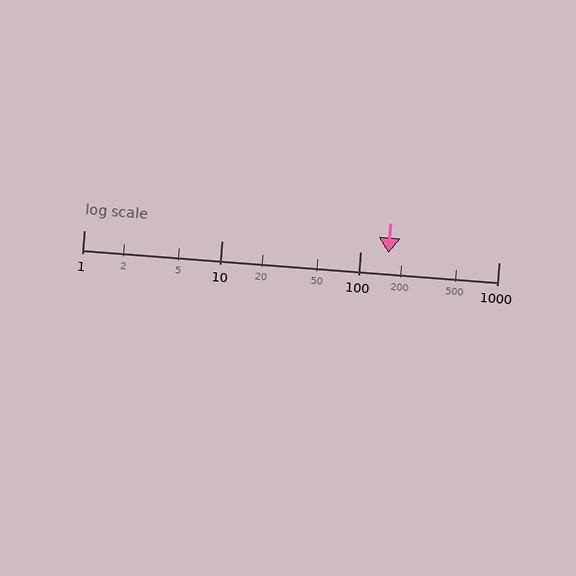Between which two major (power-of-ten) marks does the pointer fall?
The pointer is between 100 and 1000.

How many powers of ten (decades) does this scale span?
The scale spans 3 decades, from 1 to 1000.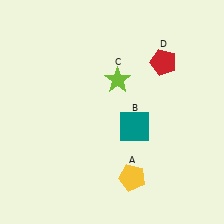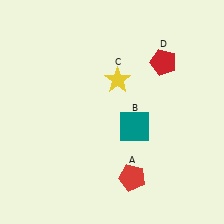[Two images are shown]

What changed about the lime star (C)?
In Image 1, C is lime. In Image 2, it changed to yellow.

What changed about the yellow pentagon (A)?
In Image 1, A is yellow. In Image 2, it changed to red.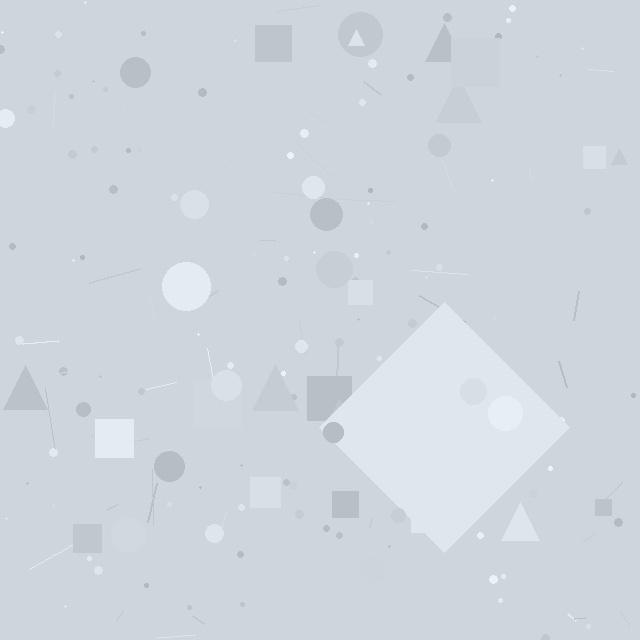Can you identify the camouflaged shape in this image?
The camouflaged shape is a diamond.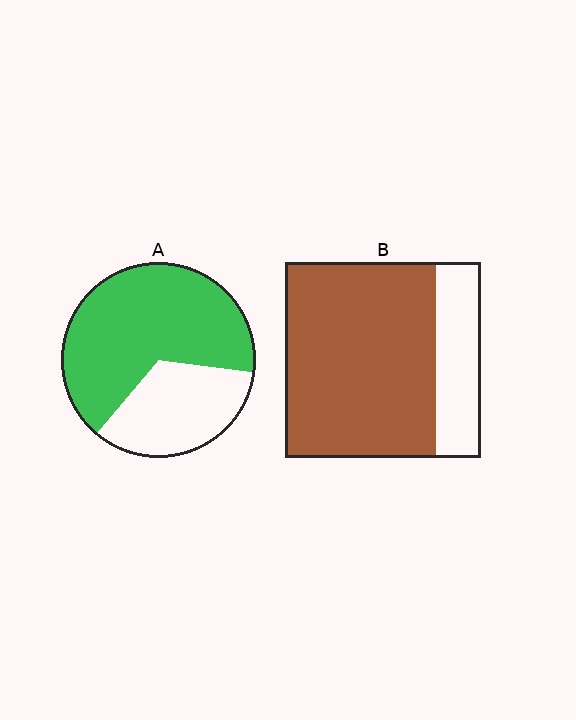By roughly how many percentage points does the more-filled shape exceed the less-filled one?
By roughly 10 percentage points (B over A).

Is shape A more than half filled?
Yes.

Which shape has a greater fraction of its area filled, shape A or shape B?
Shape B.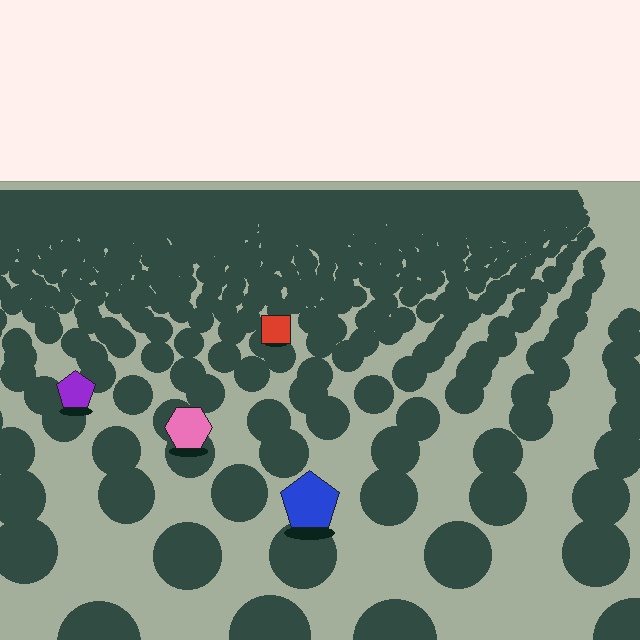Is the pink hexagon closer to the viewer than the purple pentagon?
Yes. The pink hexagon is closer — you can tell from the texture gradient: the ground texture is coarser near it.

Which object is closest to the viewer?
The blue pentagon is closest. The texture marks near it are larger and more spread out.